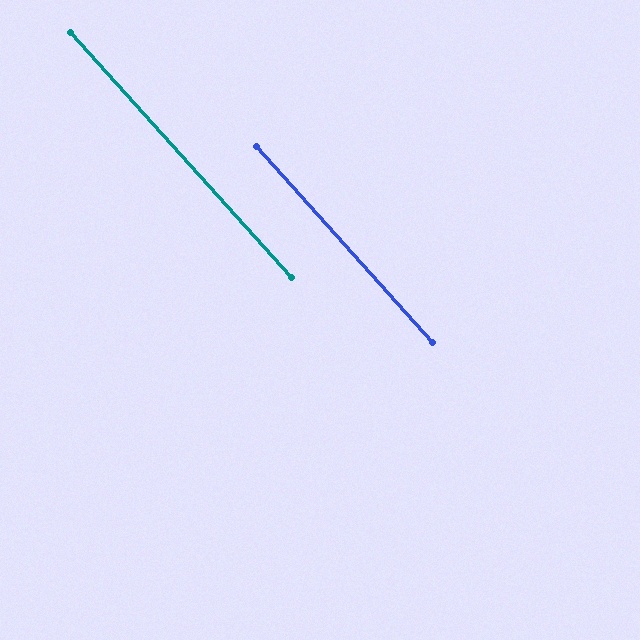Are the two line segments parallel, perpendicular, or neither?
Parallel — their directions differ by only 0.1°.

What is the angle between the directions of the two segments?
Approximately 0 degrees.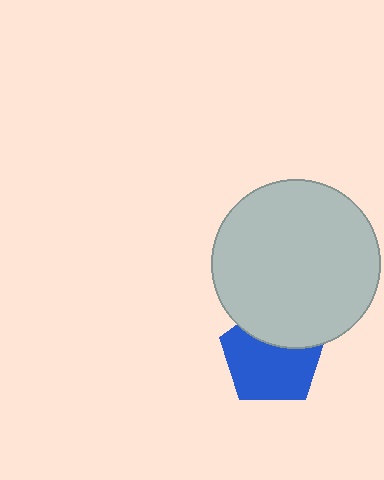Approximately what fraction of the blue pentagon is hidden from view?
Roughly 33% of the blue pentagon is hidden behind the light gray circle.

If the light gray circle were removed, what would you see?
You would see the complete blue pentagon.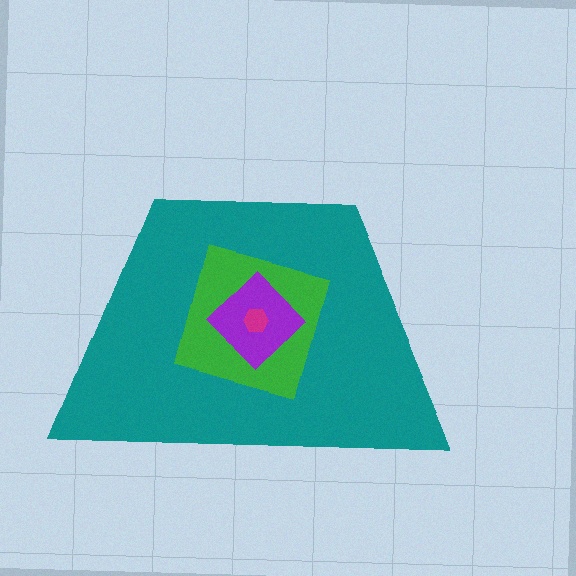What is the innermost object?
The magenta hexagon.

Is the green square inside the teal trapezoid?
Yes.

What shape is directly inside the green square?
The purple diamond.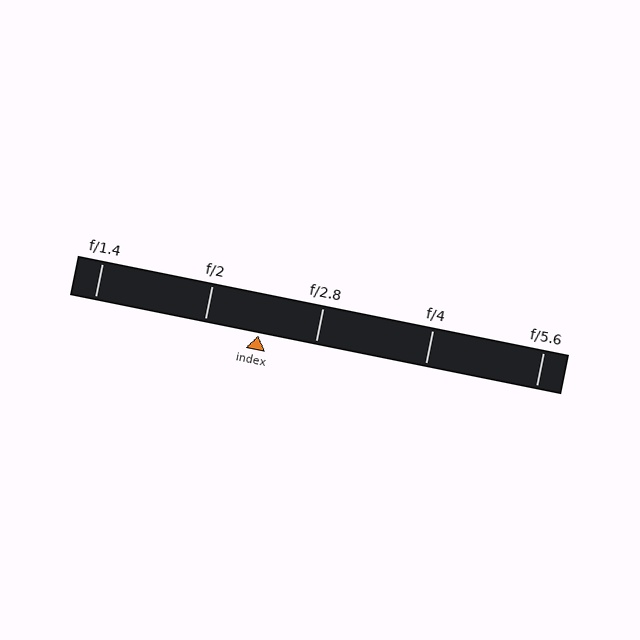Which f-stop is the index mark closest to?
The index mark is closest to f/2.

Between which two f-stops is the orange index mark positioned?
The index mark is between f/2 and f/2.8.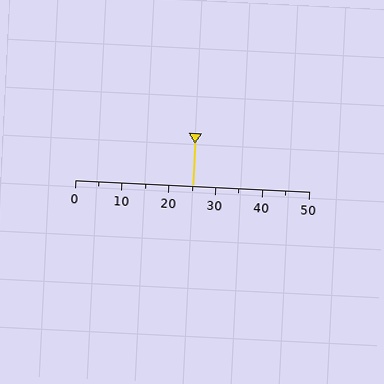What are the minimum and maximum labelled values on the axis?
The axis runs from 0 to 50.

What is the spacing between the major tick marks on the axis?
The major ticks are spaced 10 apart.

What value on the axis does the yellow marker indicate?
The marker indicates approximately 25.